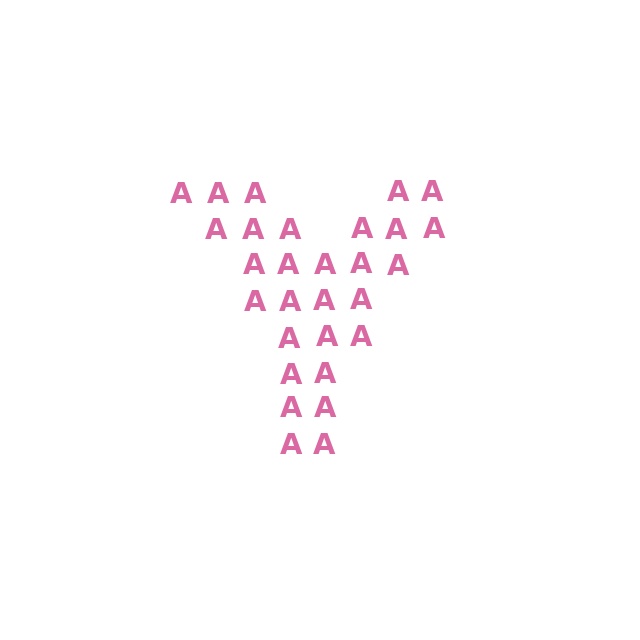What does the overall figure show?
The overall figure shows the letter Y.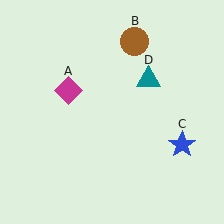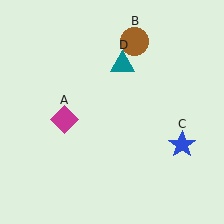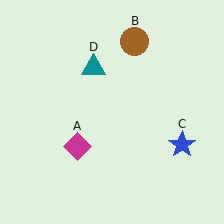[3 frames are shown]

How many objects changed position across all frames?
2 objects changed position: magenta diamond (object A), teal triangle (object D).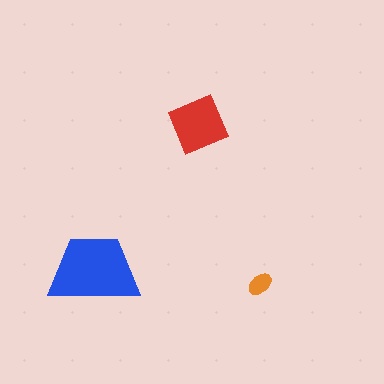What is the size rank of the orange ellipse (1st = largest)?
3rd.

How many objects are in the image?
There are 3 objects in the image.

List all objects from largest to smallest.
The blue trapezoid, the red diamond, the orange ellipse.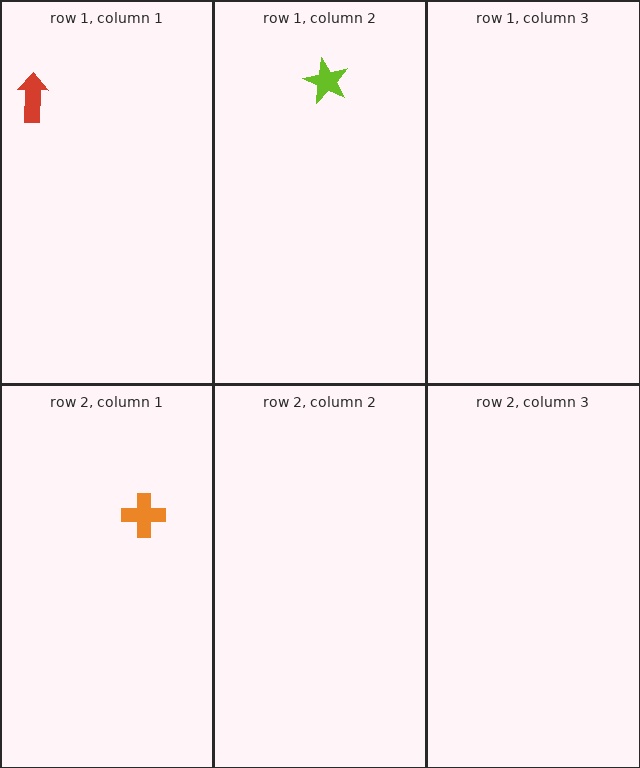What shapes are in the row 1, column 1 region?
The red arrow.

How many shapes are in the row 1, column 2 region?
1.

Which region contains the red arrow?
The row 1, column 1 region.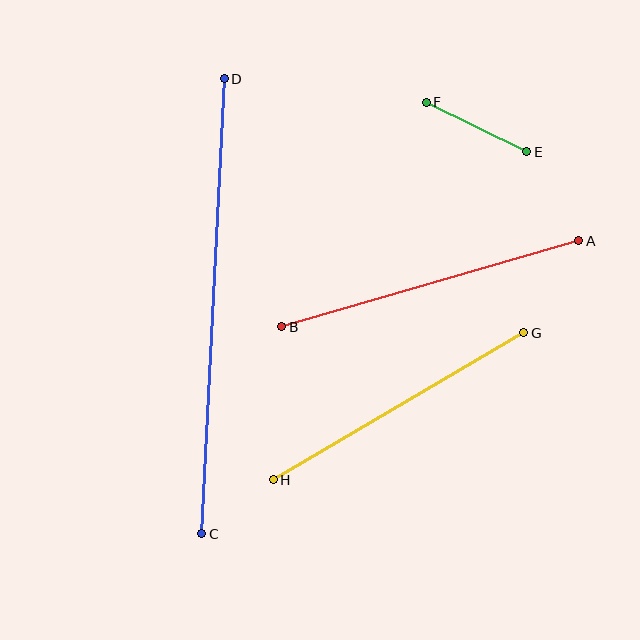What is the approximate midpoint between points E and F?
The midpoint is at approximately (476, 127) pixels.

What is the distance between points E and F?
The distance is approximately 112 pixels.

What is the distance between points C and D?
The distance is approximately 455 pixels.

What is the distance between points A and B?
The distance is approximately 310 pixels.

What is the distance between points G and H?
The distance is approximately 291 pixels.